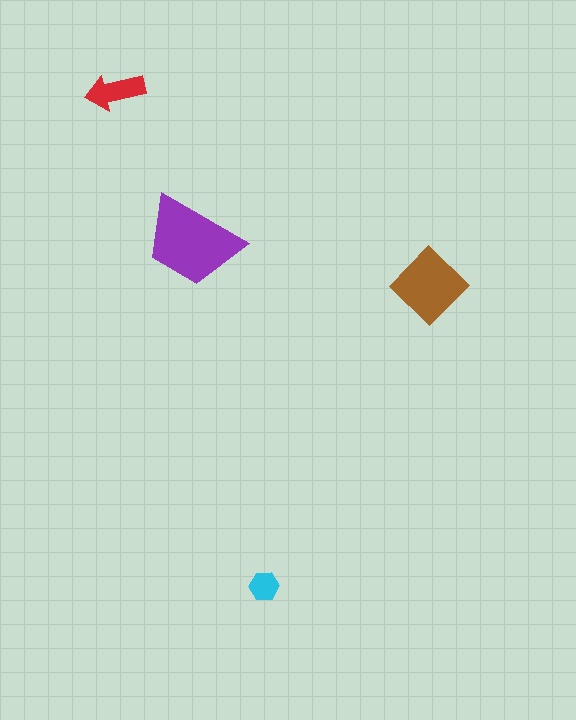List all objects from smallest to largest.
The cyan hexagon, the red arrow, the brown diamond, the purple trapezoid.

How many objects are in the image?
There are 4 objects in the image.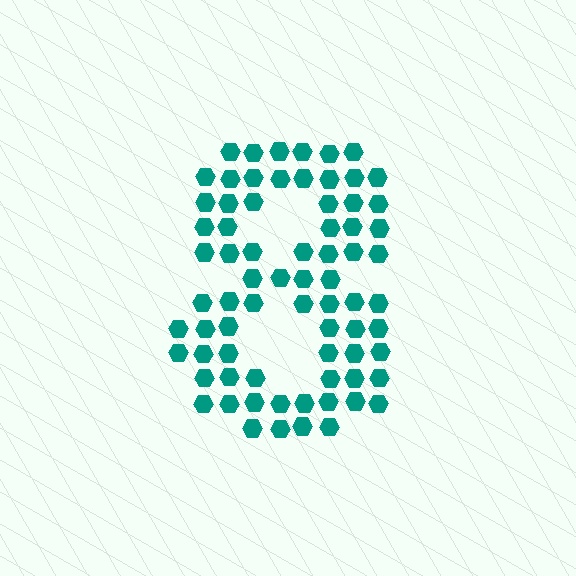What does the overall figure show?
The overall figure shows the digit 8.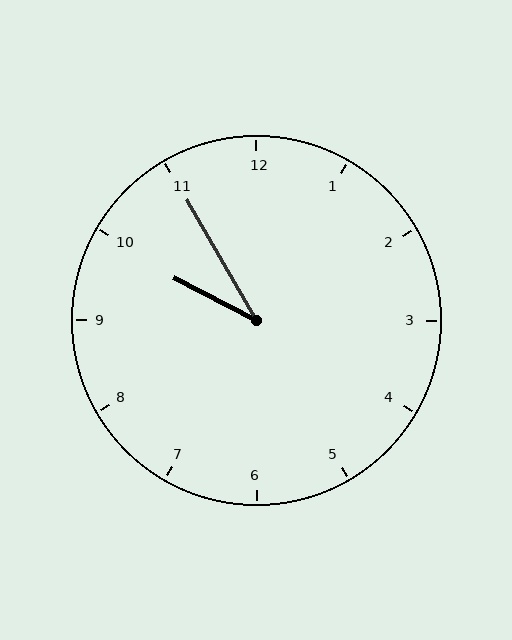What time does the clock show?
9:55.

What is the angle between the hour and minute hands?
Approximately 32 degrees.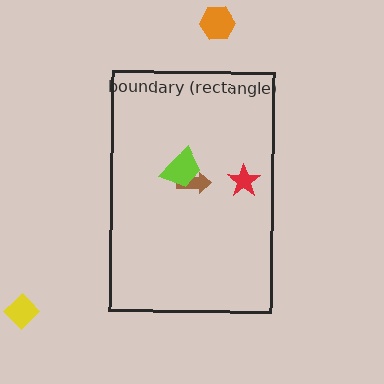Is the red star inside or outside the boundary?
Inside.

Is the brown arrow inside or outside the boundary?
Inside.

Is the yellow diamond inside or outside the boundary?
Outside.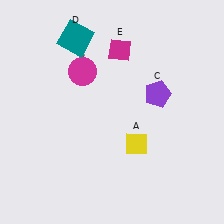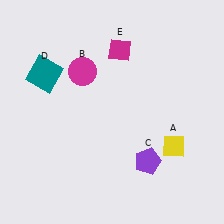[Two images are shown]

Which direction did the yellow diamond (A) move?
The yellow diamond (A) moved right.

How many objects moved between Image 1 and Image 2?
3 objects moved between the two images.